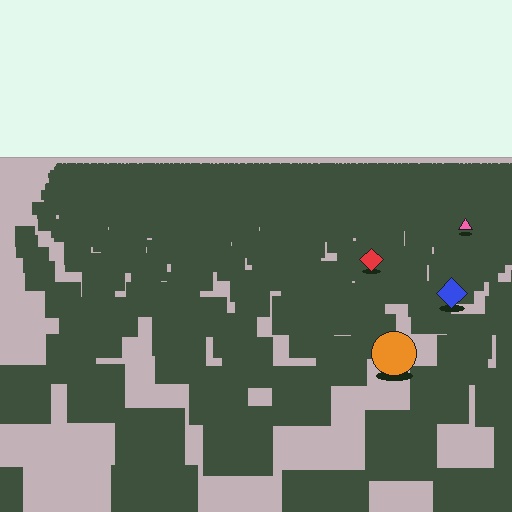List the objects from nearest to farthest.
From nearest to farthest: the orange circle, the blue diamond, the red diamond, the pink triangle.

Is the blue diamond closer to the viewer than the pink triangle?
Yes. The blue diamond is closer — you can tell from the texture gradient: the ground texture is coarser near it.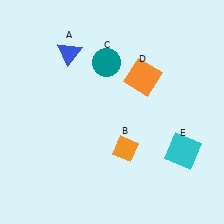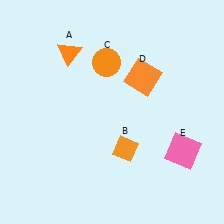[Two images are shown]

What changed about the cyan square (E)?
In Image 1, E is cyan. In Image 2, it changed to pink.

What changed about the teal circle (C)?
In Image 1, C is teal. In Image 2, it changed to orange.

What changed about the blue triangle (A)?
In Image 1, A is blue. In Image 2, it changed to orange.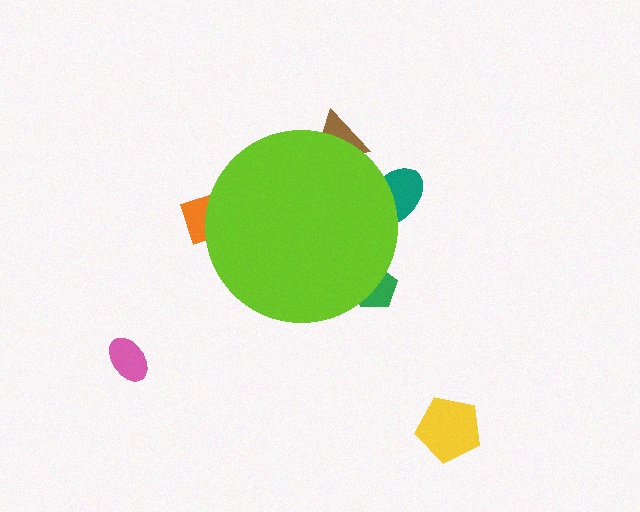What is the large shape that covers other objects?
A lime circle.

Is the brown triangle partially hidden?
Yes, the brown triangle is partially hidden behind the lime circle.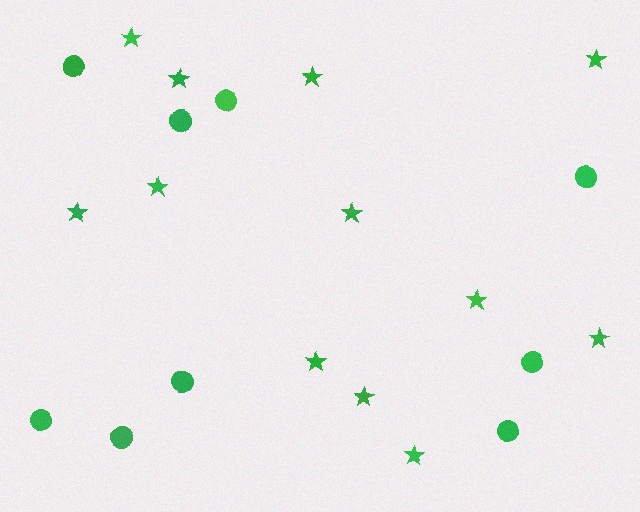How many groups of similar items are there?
There are 2 groups: one group of circles (9) and one group of stars (12).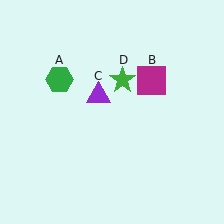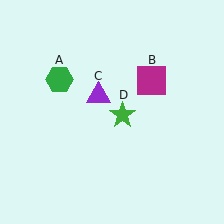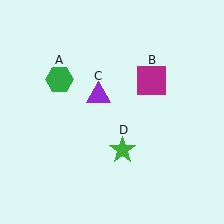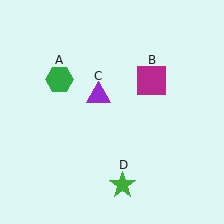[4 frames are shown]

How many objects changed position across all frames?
1 object changed position: green star (object D).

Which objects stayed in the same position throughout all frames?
Green hexagon (object A) and magenta square (object B) and purple triangle (object C) remained stationary.